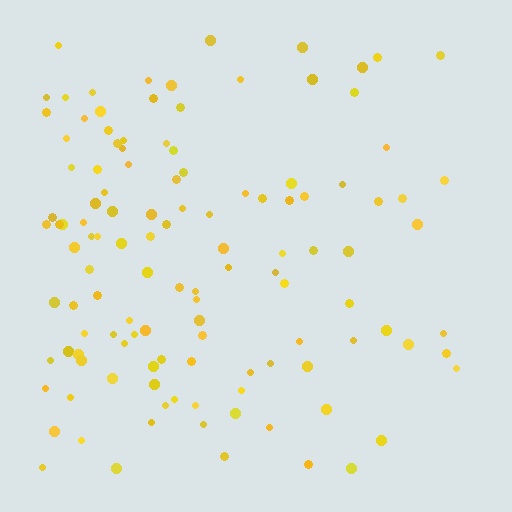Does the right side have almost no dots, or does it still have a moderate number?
Still a moderate number, just noticeably fewer than the left.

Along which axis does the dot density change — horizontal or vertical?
Horizontal.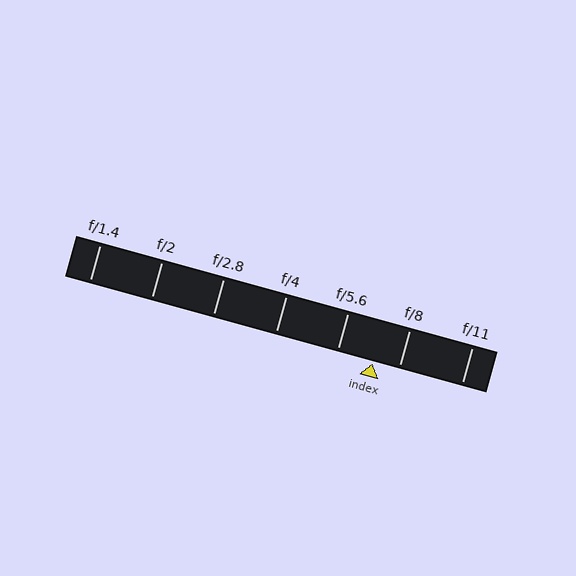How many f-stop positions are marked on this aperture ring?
There are 7 f-stop positions marked.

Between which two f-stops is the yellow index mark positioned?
The index mark is between f/5.6 and f/8.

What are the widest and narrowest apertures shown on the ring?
The widest aperture shown is f/1.4 and the narrowest is f/11.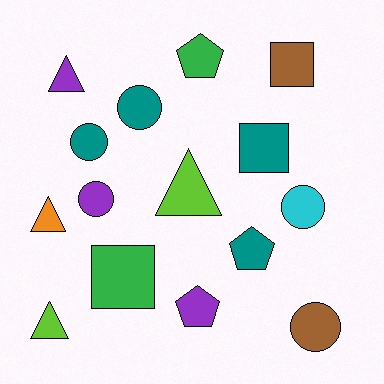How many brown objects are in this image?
There are 2 brown objects.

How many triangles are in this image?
There are 4 triangles.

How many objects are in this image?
There are 15 objects.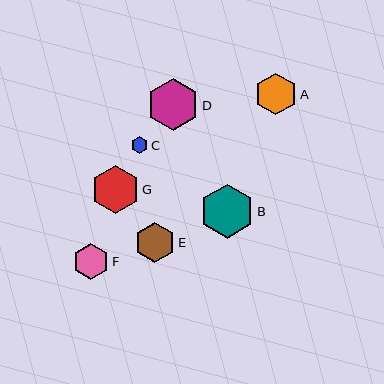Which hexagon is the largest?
Hexagon B is the largest with a size of approximately 54 pixels.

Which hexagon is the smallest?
Hexagon C is the smallest with a size of approximately 16 pixels.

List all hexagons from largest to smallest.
From largest to smallest: B, D, G, A, E, F, C.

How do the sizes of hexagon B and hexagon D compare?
Hexagon B and hexagon D are approximately the same size.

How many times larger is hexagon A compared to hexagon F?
Hexagon A is approximately 1.2 times the size of hexagon F.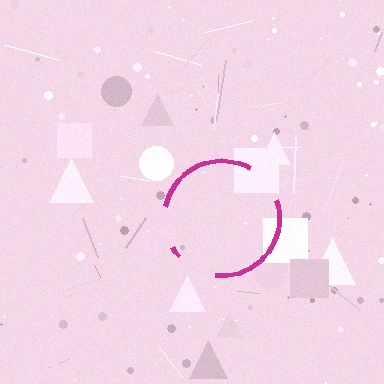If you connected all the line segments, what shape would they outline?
They would outline a circle.